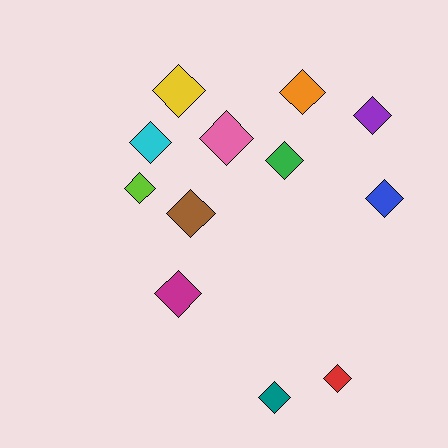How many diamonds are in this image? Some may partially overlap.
There are 12 diamonds.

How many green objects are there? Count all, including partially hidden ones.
There is 1 green object.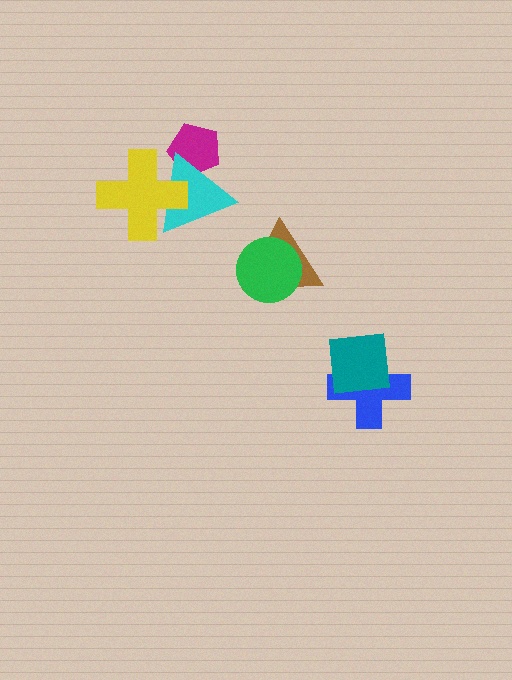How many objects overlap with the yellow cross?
1 object overlaps with the yellow cross.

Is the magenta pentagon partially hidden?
Yes, it is partially covered by another shape.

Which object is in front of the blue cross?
The teal square is in front of the blue cross.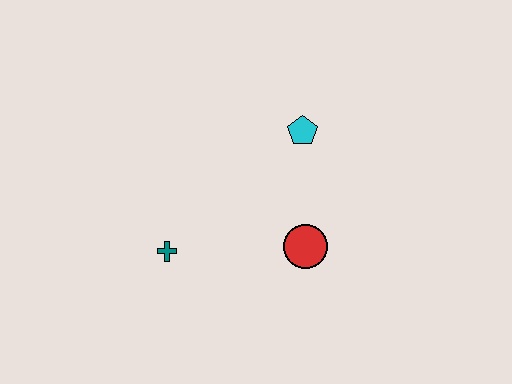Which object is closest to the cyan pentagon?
The red circle is closest to the cyan pentagon.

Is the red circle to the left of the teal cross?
No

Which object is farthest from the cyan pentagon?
The teal cross is farthest from the cyan pentagon.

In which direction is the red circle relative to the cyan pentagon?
The red circle is below the cyan pentagon.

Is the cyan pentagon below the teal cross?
No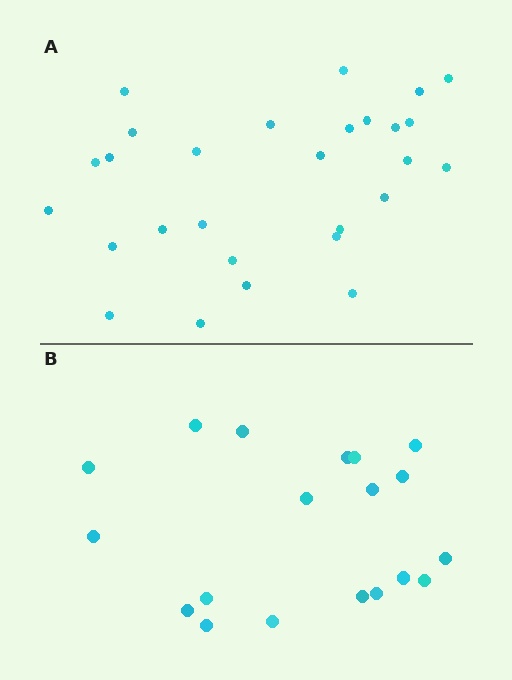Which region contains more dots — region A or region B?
Region A (the top region) has more dots.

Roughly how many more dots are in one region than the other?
Region A has roughly 8 or so more dots than region B.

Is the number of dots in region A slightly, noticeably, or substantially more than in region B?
Region A has substantially more. The ratio is roughly 1.5 to 1.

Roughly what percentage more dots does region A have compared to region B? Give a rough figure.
About 45% more.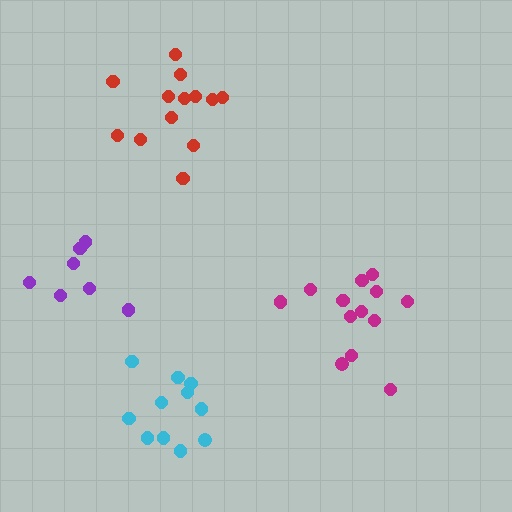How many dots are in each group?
Group 1: 7 dots, Group 2: 13 dots, Group 3: 13 dots, Group 4: 11 dots (44 total).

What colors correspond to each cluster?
The clusters are colored: purple, red, magenta, cyan.